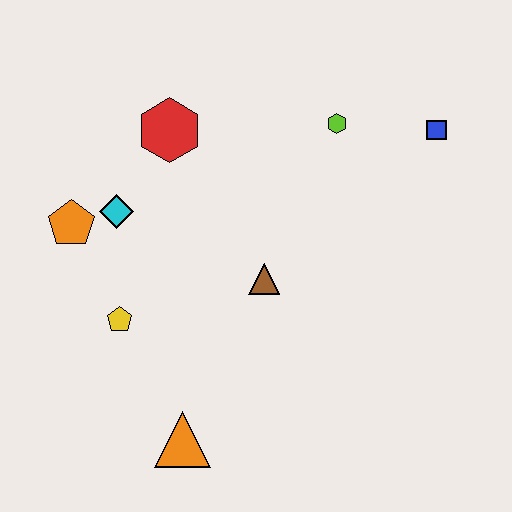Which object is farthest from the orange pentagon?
The blue square is farthest from the orange pentagon.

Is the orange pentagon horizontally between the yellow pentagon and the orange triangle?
No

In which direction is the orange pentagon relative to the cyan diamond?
The orange pentagon is to the left of the cyan diamond.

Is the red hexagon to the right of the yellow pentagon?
Yes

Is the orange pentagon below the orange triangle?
No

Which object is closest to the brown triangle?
The yellow pentagon is closest to the brown triangle.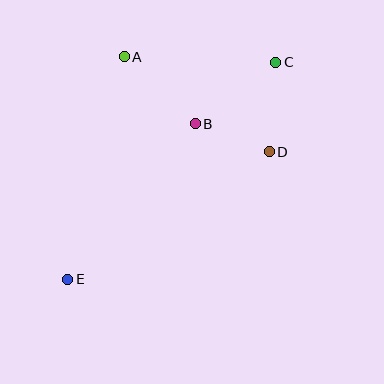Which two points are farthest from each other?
Points C and E are farthest from each other.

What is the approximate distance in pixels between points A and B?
The distance between A and B is approximately 97 pixels.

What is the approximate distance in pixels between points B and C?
The distance between B and C is approximately 101 pixels.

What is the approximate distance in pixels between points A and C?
The distance between A and C is approximately 151 pixels.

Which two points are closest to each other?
Points B and D are closest to each other.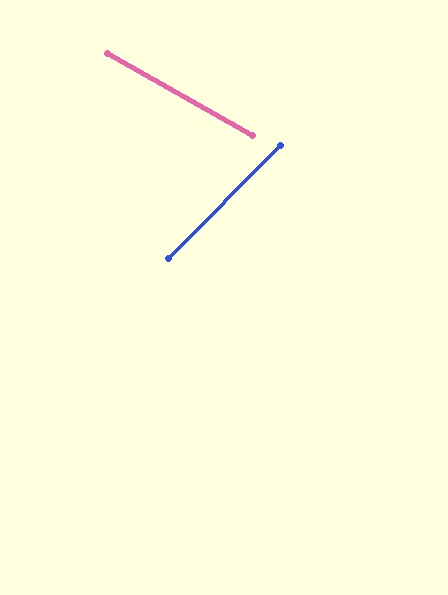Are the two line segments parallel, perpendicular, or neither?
Neither parallel nor perpendicular — they differ by about 75°.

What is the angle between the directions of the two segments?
Approximately 75 degrees.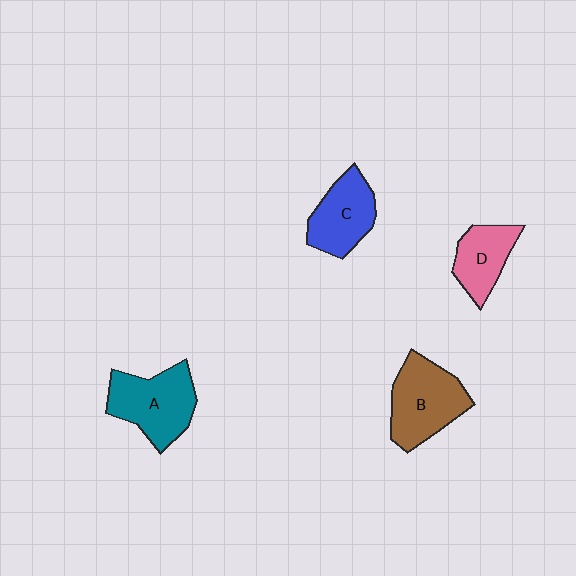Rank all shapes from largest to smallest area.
From largest to smallest: B (brown), A (teal), C (blue), D (pink).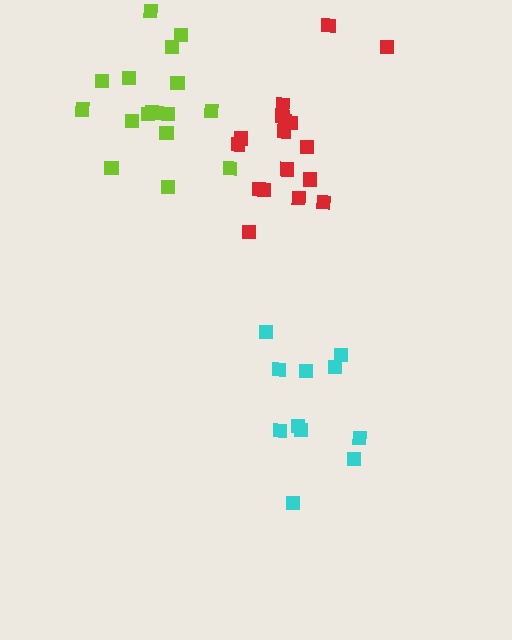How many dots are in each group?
Group 1: 11 dots, Group 2: 17 dots, Group 3: 17 dots (45 total).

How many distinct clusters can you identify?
There are 3 distinct clusters.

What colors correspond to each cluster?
The clusters are colored: cyan, red, lime.